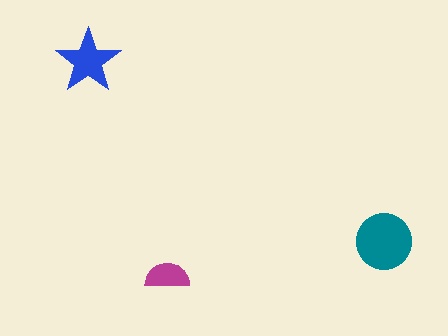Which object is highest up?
The blue star is topmost.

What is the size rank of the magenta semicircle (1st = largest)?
3rd.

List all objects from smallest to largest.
The magenta semicircle, the blue star, the teal circle.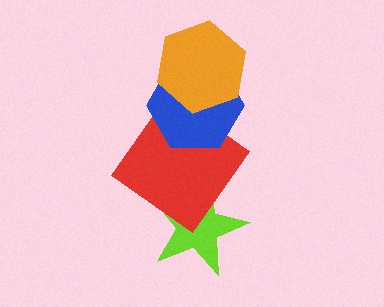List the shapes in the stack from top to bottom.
From top to bottom: the orange hexagon, the blue hexagon, the red diamond, the lime star.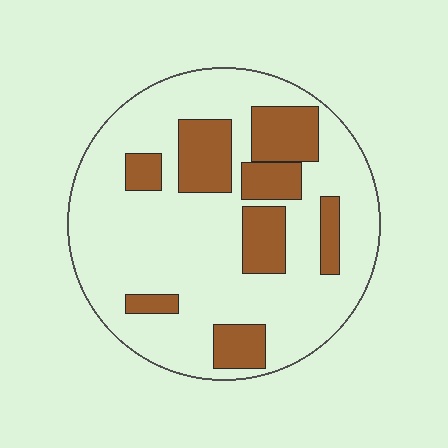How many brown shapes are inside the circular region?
8.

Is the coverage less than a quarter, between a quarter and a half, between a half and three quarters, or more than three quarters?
Between a quarter and a half.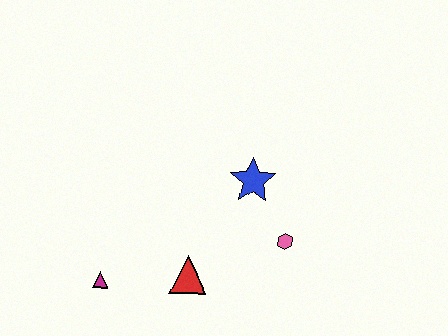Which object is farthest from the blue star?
The magenta triangle is farthest from the blue star.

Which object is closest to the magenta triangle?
The red triangle is closest to the magenta triangle.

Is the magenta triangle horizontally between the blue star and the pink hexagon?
No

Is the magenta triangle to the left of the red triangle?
Yes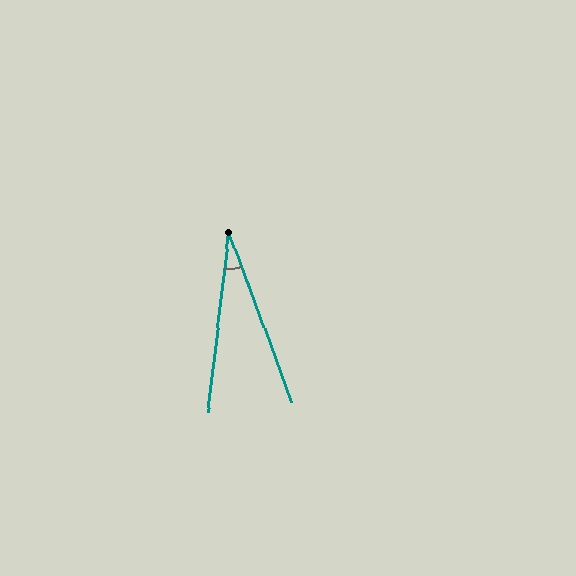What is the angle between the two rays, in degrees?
Approximately 27 degrees.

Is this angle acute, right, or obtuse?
It is acute.